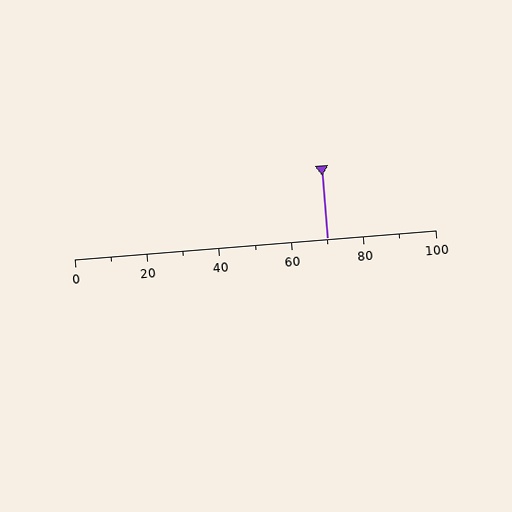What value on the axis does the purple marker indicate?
The marker indicates approximately 70.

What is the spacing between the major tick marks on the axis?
The major ticks are spaced 20 apart.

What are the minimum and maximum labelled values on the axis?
The axis runs from 0 to 100.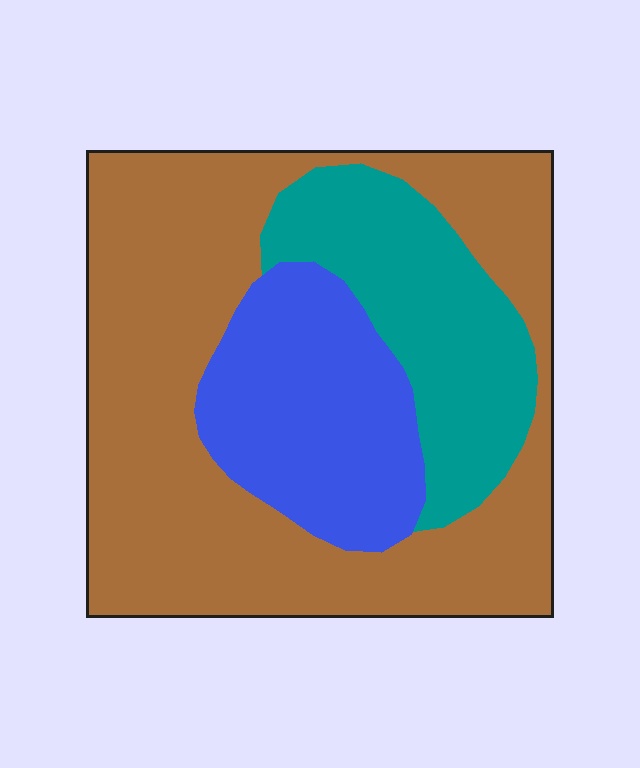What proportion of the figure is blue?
Blue takes up less than a quarter of the figure.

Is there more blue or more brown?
Brown.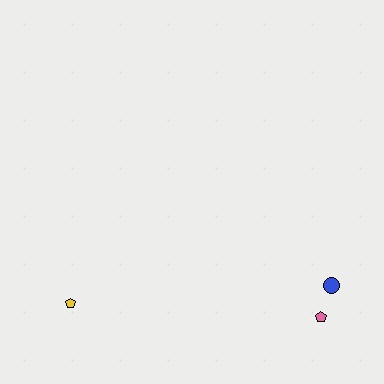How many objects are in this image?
There are 3 objects.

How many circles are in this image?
There is 1 circle.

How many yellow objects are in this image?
There is 1 yellow object.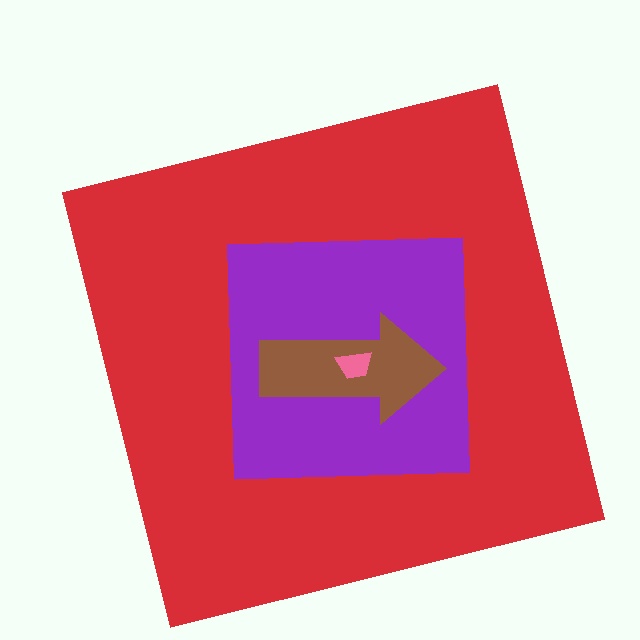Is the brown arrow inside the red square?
Yes.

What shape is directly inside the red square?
The purple square.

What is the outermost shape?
The red square.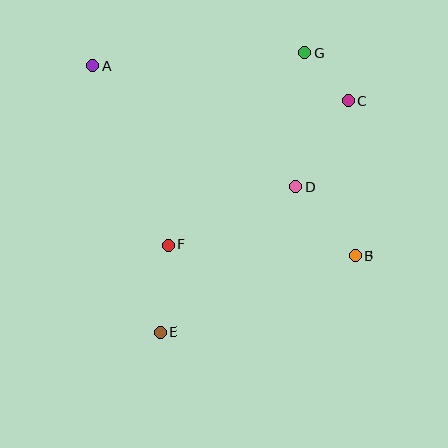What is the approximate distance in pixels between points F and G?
The distance between F and G is approximately 236 pixels.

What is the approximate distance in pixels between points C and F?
The distance between C and F is approximately 231 pixels.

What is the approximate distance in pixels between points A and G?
The distance between A and G is approximately 213 pixels.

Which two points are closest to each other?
Points C and G are closest to each other.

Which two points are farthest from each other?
Points A and B are farthest from each other.